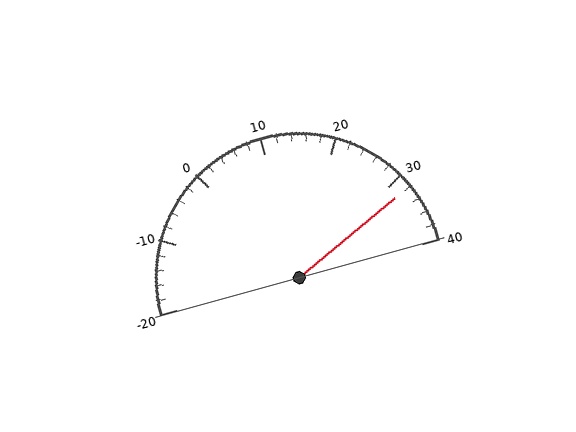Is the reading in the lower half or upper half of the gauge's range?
The reading is in the upper half of the range (-20 to 40).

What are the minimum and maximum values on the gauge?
The gauge ranges from -20 to 40.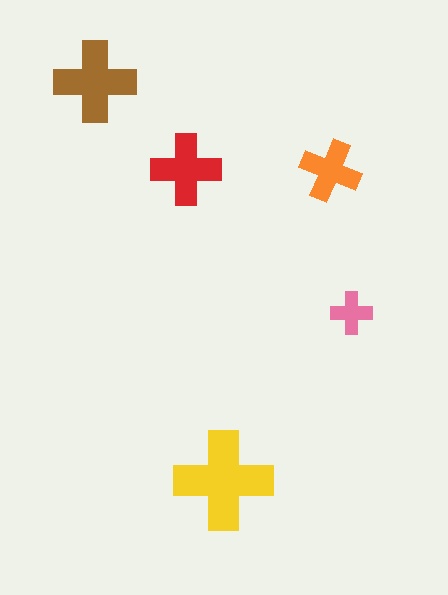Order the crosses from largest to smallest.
the yellow one, the brown one, the red one, the orange one, the pink one.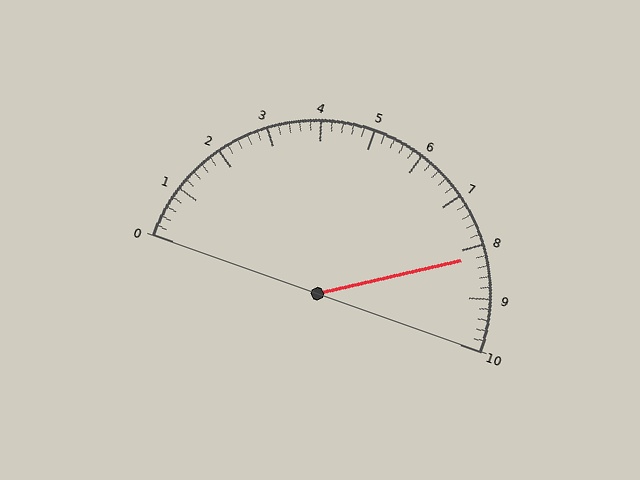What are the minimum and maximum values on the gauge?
The gauge ranges from 0 to 10.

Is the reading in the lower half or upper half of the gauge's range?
The reading is in the upper half of the range (0 to 10).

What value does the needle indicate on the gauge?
The needle indicates approximately 8.2.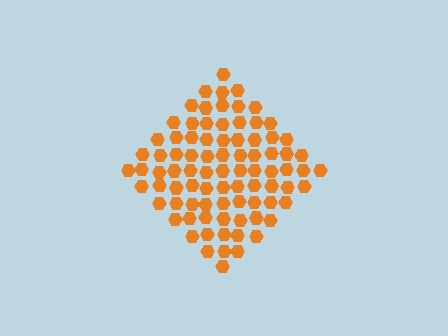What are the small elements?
The small elements are hexagons.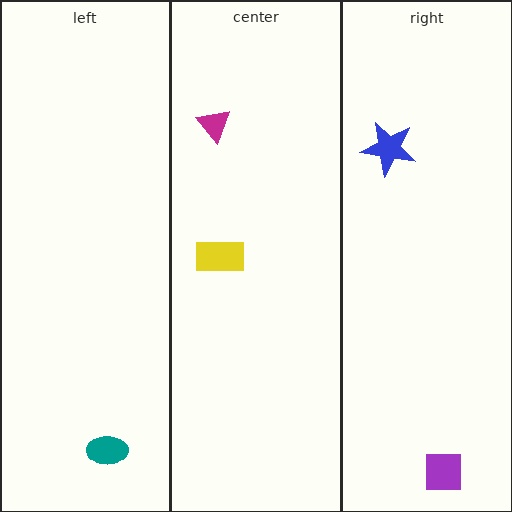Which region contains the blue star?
The right region.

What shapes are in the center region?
The yellow rectangle, the magenta triangle.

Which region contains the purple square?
The right region.